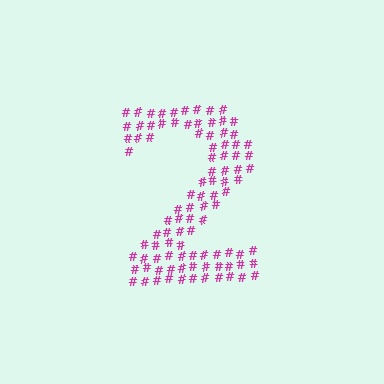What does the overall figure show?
The overall figure shows the digit 2.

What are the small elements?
The small elements are hash symbols.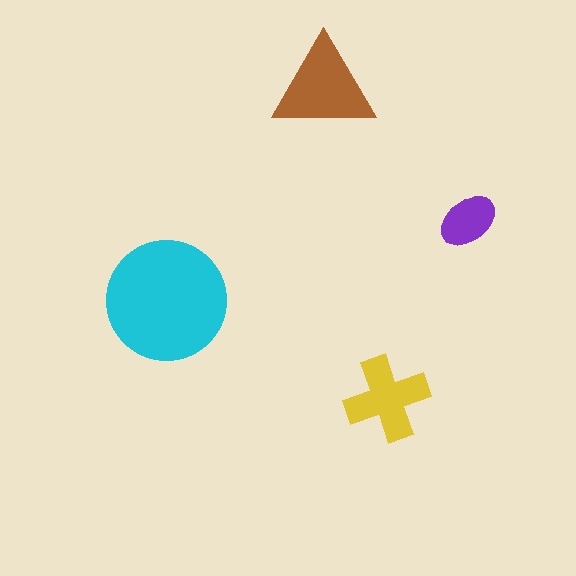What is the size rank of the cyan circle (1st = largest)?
1st.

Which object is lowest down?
The yellow cross is bottommost.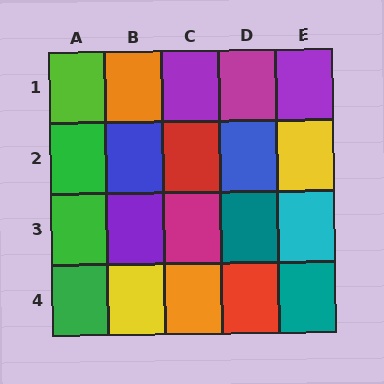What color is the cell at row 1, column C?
Purple.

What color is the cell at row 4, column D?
Red.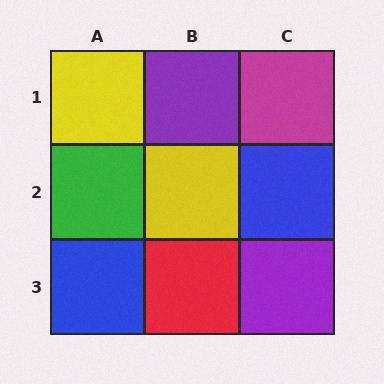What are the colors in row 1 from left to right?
Yellow, purple, magenta.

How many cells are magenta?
1 cell is magenta.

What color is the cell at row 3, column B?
Red.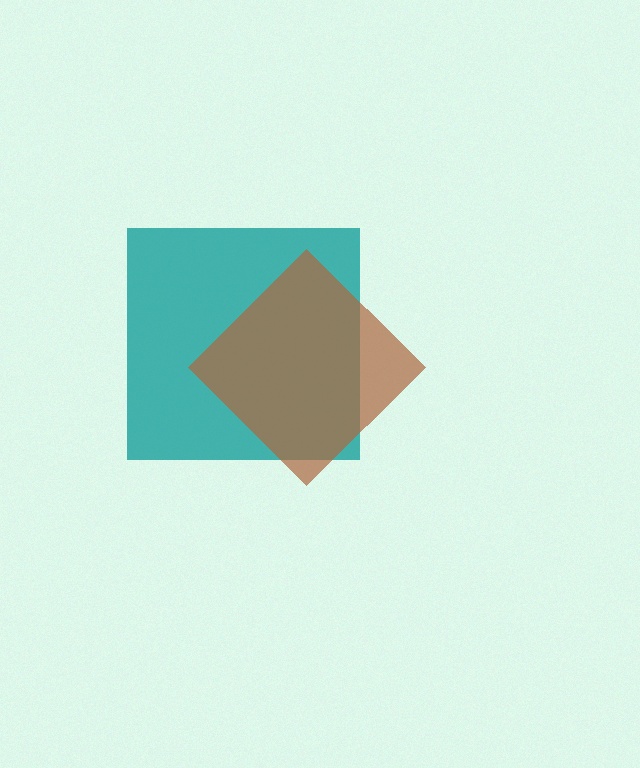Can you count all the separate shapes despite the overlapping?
Yes, there are 2 separate shapes.